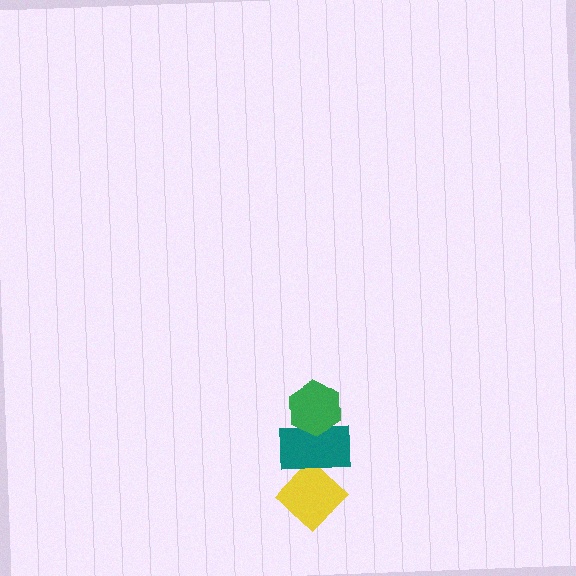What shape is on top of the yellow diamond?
The teal rectangle is on top of the yellow diamond.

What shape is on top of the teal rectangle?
The green hexagon is on top of the teal rectangle.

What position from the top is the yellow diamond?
The yellow diamond is 3rd from the top.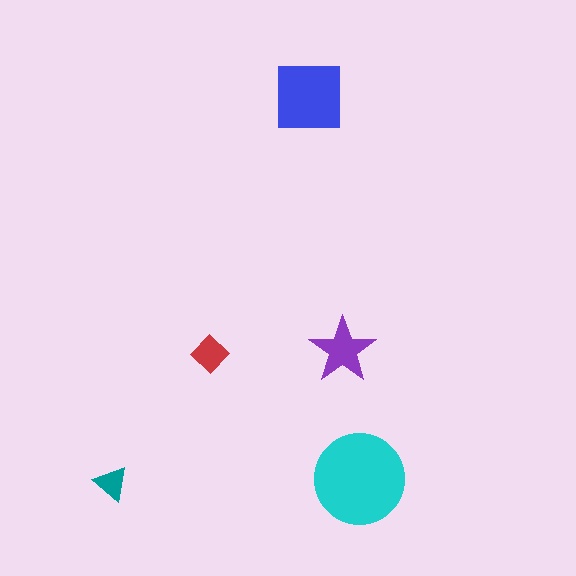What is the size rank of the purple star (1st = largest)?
3rd.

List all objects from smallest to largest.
The teal triangle, the red diamond, the purple star, the blue square, the cyan circle.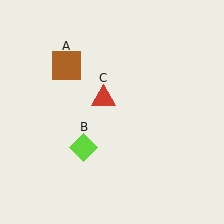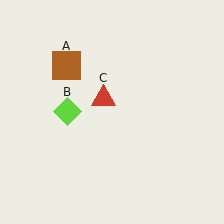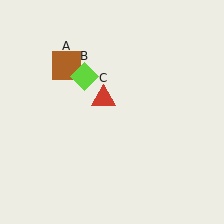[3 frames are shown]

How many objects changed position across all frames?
1 object changed position: lime diamond (object B).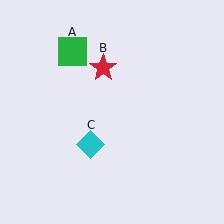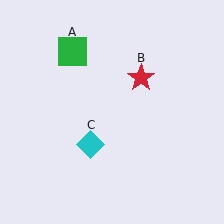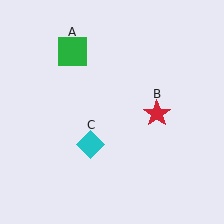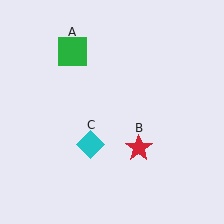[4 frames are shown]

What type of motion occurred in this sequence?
The red star (object B) rotated clockwise around the center of the scene.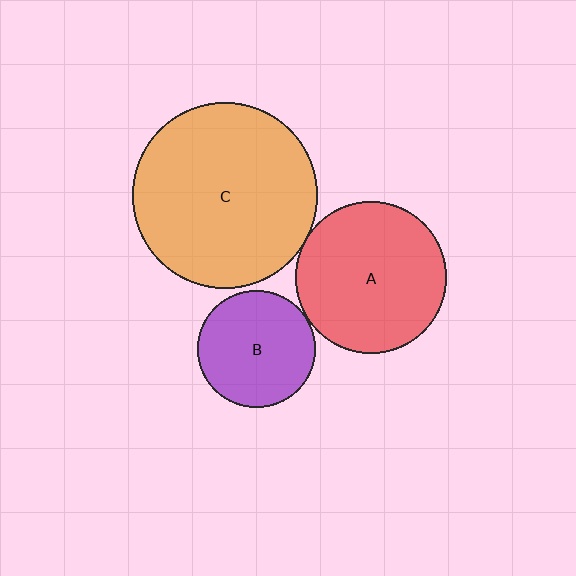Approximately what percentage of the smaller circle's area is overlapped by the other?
Approximately 5%.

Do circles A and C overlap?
Yes.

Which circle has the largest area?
Circle C (orange).